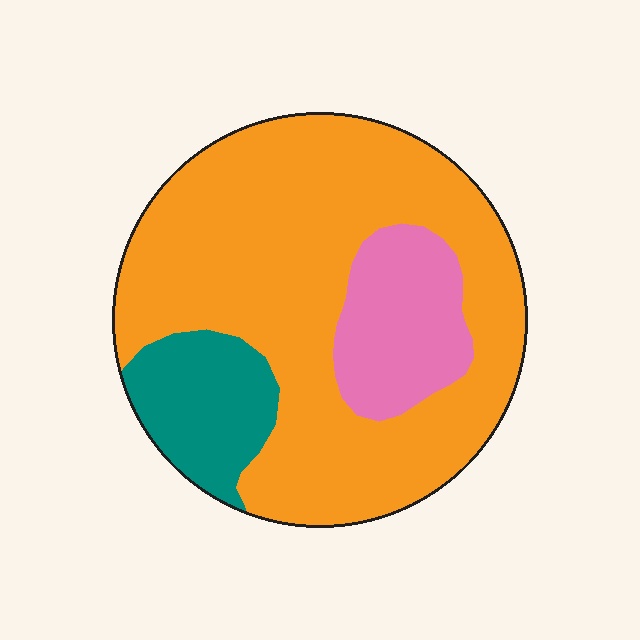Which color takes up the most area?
Orange, at roughly 70%.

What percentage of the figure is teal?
Teal covers about 15% of the figure.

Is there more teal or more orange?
Orange.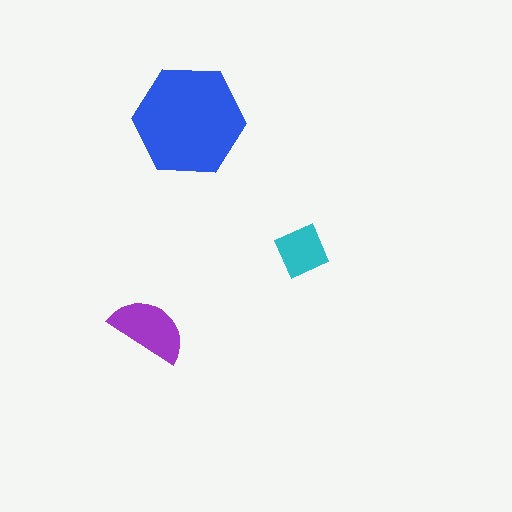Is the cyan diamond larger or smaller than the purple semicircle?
Smaller.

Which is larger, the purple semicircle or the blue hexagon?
The blue hexagon.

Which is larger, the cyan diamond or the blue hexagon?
The blue hexagon.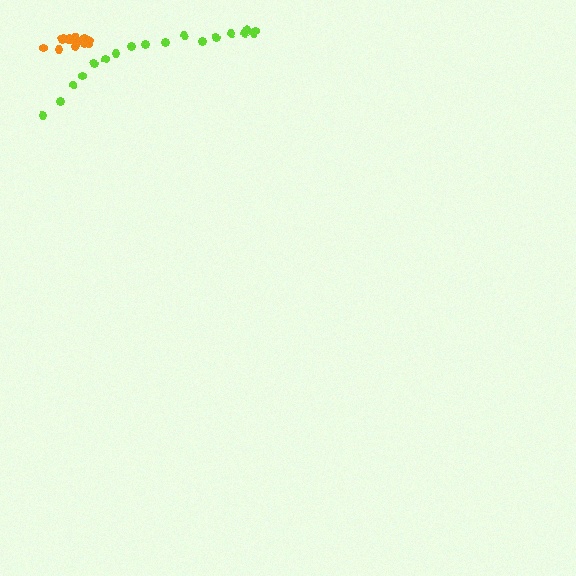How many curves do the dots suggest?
There are 2 distinct paths.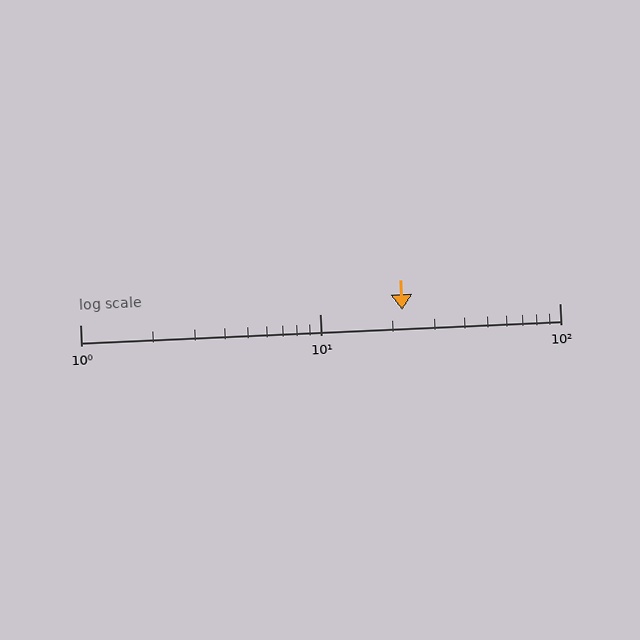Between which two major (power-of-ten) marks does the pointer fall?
The pointer is between 10 and 100.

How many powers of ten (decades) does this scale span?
The scale spans 2 decades, from 1 to 100.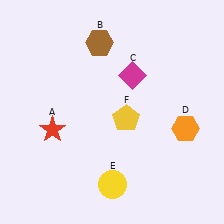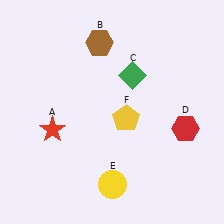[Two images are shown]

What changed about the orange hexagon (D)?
In Image 1, D is orange. In Image 2, it changed to red.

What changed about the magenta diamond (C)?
In Image 1, C is magenta. In Image 2, it changed to green.